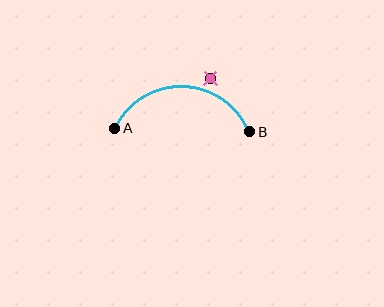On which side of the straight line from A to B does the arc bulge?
The arc bulges above the straight line connecting A and B.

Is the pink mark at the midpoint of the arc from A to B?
No — the pink mark does not lie on the arc at all. It sits slightly outside the curve.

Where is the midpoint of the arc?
The arc midpoint is the point on the curve farthest from the straight line joining A and B. It sits above that line.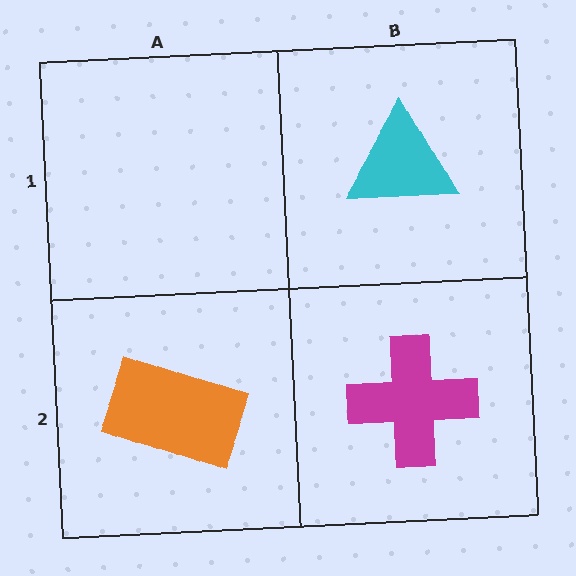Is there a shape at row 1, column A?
No, that cell is empty.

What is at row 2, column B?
A magenta cross.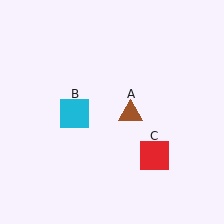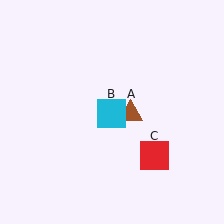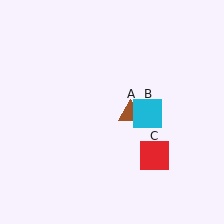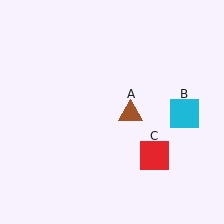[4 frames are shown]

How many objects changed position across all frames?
1 object changed position: cyan square (object B).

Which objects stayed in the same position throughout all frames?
Brown triangle (object A) and red square (object C) remained stationary.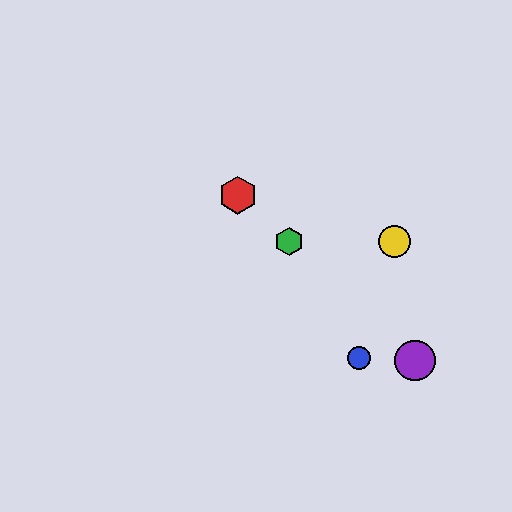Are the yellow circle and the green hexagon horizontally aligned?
Yes, both are at y≈242.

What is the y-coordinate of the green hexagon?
The green hexagon is at y≈242.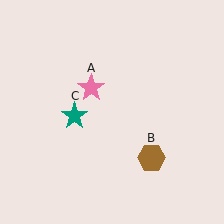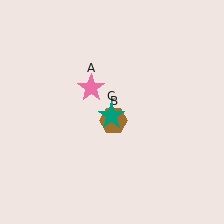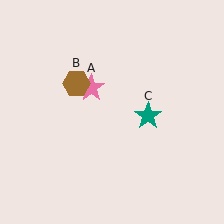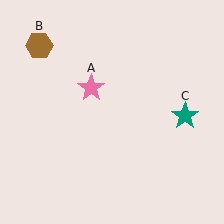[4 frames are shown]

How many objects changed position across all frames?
2 objects changed position: brown hexagon (object B), teal star (object C).